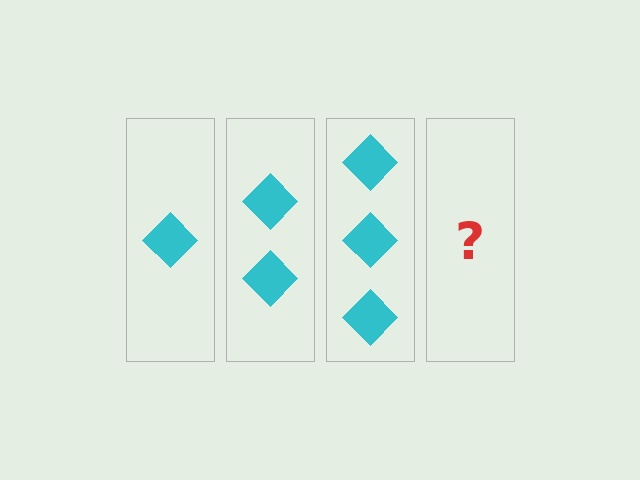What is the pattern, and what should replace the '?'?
The pattern is that each step adds one more diamond. The '?' should be 4 diamonds.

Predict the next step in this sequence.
The next step is 4 diamonds.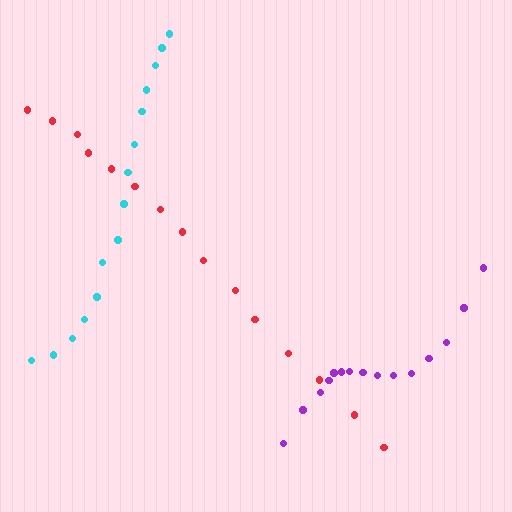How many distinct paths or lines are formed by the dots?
There are 3 distinct paths.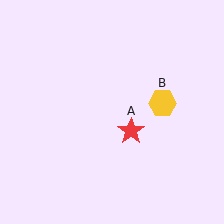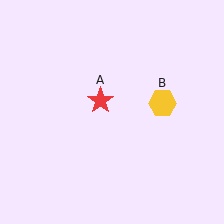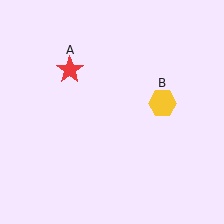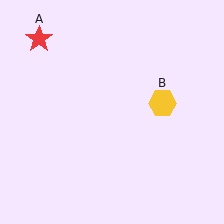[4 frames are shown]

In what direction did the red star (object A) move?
The red star (object A) moved up and to the left.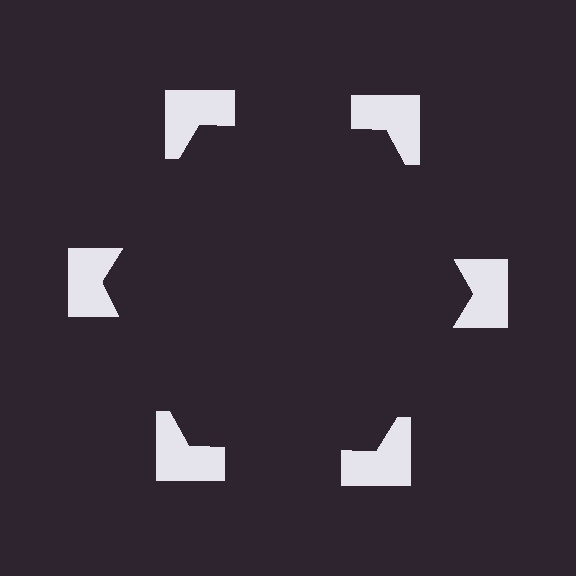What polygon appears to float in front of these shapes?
An illusory hexagon — its edges are inferred from the aligned wedge cuts in the notched squares, not physically drawn.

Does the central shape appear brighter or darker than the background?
It typically appears slightly darker than the background, even though no actual brightness change is drawn.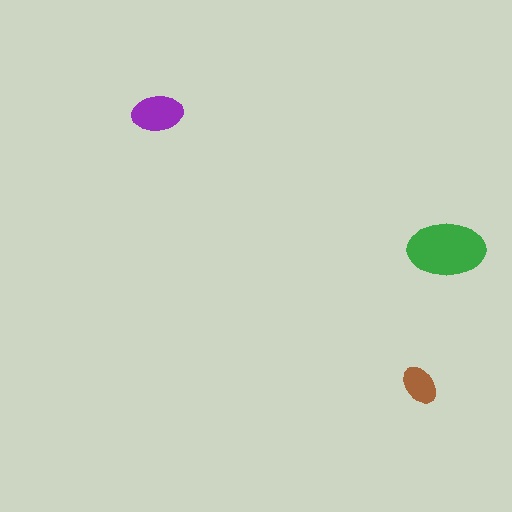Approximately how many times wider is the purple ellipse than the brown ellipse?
About 1.5 times wider.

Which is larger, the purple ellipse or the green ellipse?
The green one.